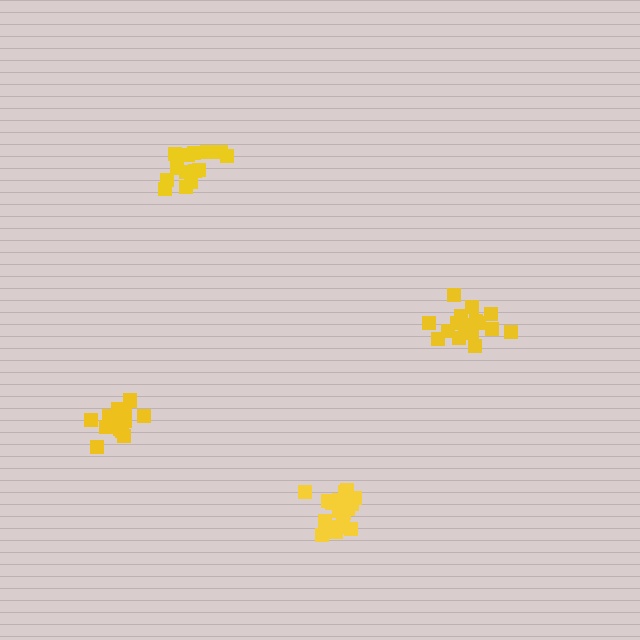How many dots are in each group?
Group 1: 17 dots, Group 2: 16 dots, Group 3: 17 dots, Group 4: 14 dots (64 total).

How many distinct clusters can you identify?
There are 4 distinct clusters.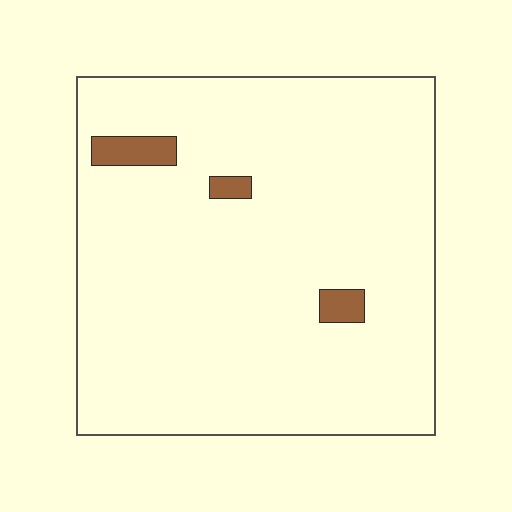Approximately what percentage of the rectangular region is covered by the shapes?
Approximately 5%.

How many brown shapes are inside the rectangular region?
3.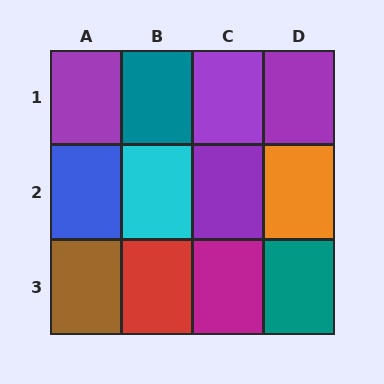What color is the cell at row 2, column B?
Cyan.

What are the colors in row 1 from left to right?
Purple, teal, purple, purple.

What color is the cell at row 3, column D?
Teal.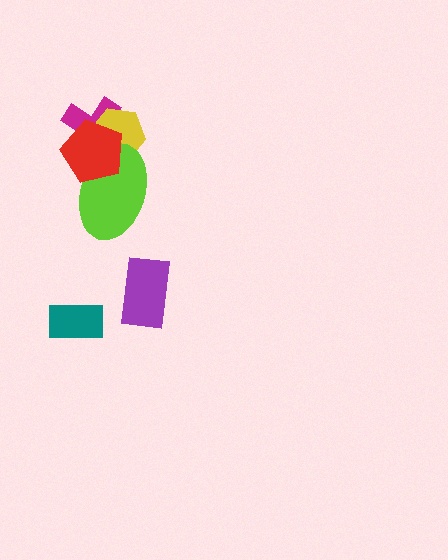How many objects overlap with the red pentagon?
3 objects overlap with the red pentagon.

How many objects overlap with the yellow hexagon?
3 objects overlap with the yellow hexagon.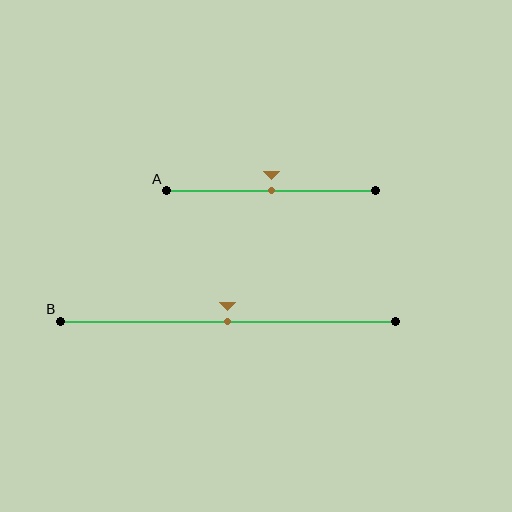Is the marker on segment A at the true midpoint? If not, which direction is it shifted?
Yes, the marker on segment A is at the true midpoint.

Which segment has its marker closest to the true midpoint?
Segment A has its marker closest to the true midpoint.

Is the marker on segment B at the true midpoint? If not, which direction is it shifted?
Yes, the marker on segment B is at the true midpoint.